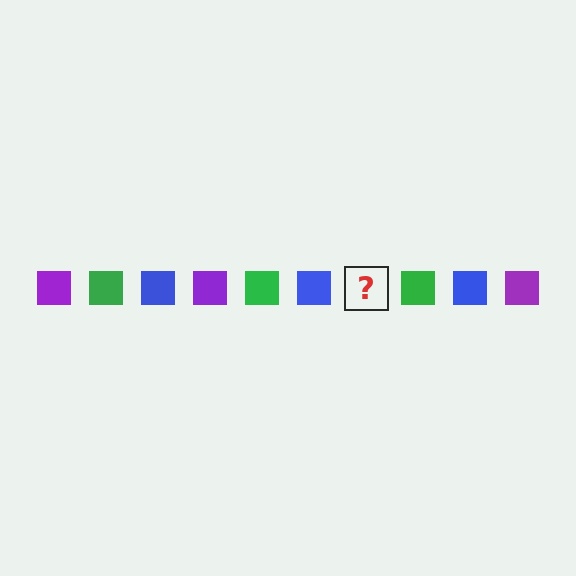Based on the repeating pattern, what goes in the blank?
The blank should be a purple square.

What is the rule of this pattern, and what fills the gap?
The rule is that the pattern cycles through purple, green, blue squares. The gap should be filled with a purple square.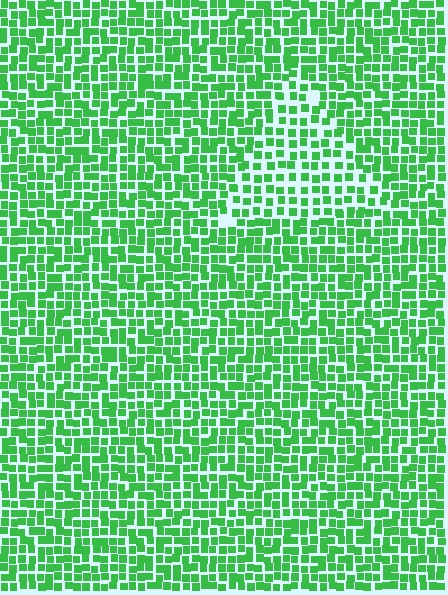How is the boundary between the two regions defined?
The boundary is defined by a change in element density (approximately 1.6x ratio). All elements are the same color, size, and shape.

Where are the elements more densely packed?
The elements are more densely packed outside the triangle boundary.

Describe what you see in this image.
The image contains small green elements arranged at two different densities. A triangle-shaped region is visible where the elements are less densely packed than the surrounding area.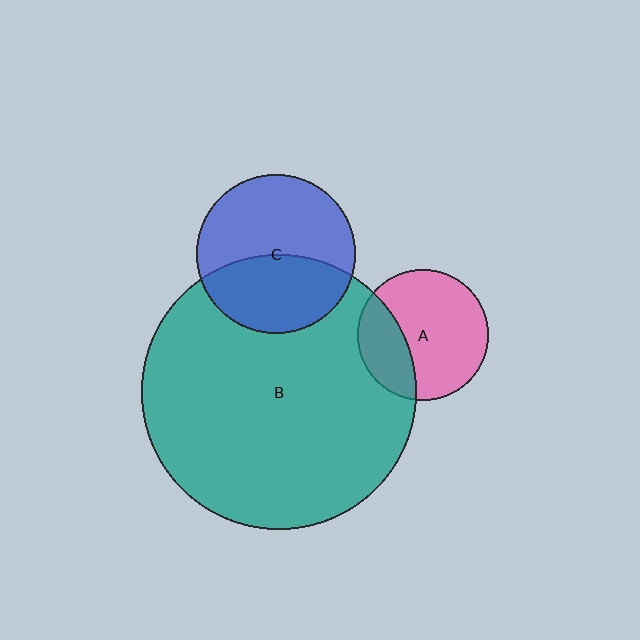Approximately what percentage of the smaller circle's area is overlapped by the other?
Approximately 45%.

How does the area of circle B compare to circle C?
Approximately 3.0 times.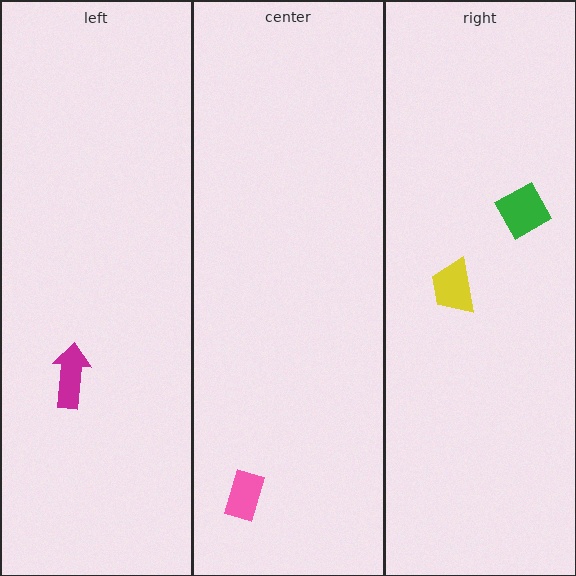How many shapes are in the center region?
1.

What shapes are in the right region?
The yellow trapezoid, the green diamond.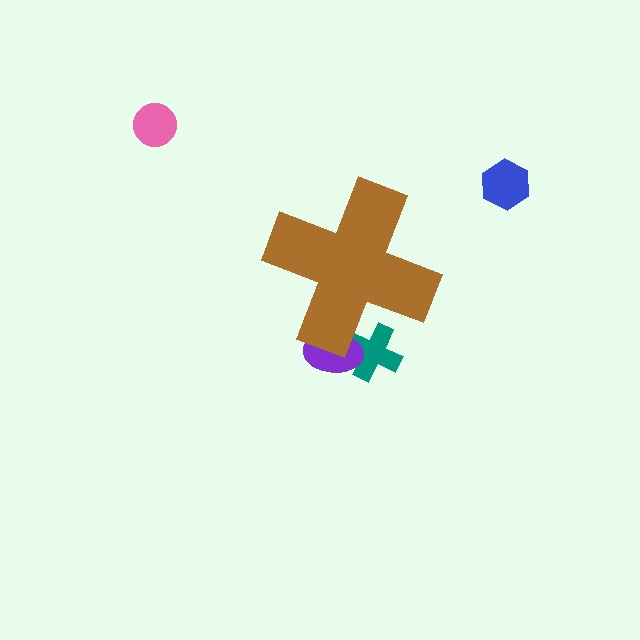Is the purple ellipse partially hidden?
Yes, the purple ellipse is partially hidden behind the brown cross.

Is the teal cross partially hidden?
Yes, the teal cross is partially hidden behind the brown cross.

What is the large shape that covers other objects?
A brown cross.